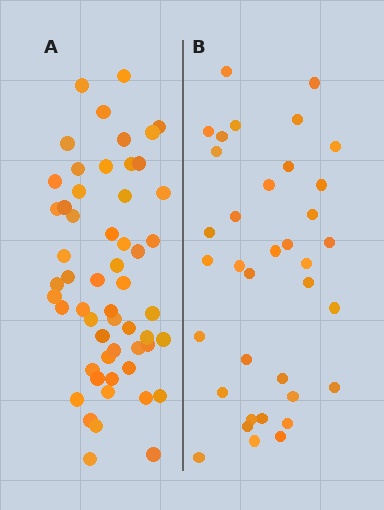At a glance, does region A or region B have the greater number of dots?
Region A (the left region) has more dots.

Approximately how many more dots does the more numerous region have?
Region A has approximately 20 more dots than region B.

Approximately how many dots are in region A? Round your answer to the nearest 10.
About 60 dots. (The exact count is 55, which rounds to 60.)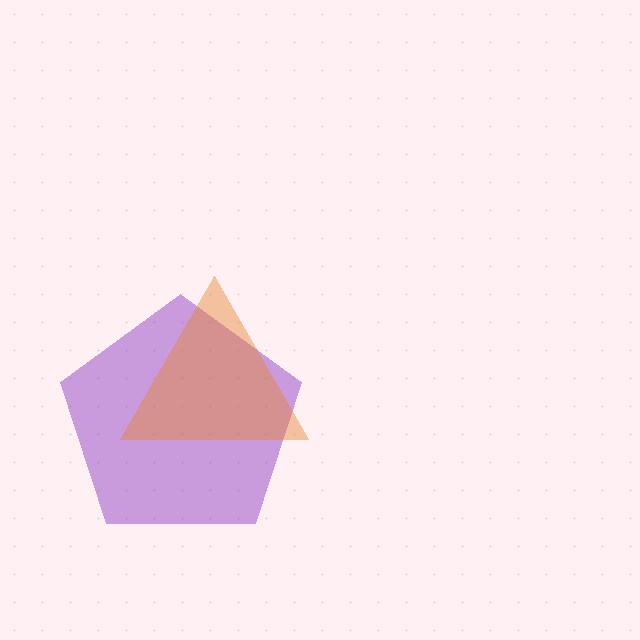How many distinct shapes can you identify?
There are 2 distinct shapes: a purple pentagon, an orange triangle.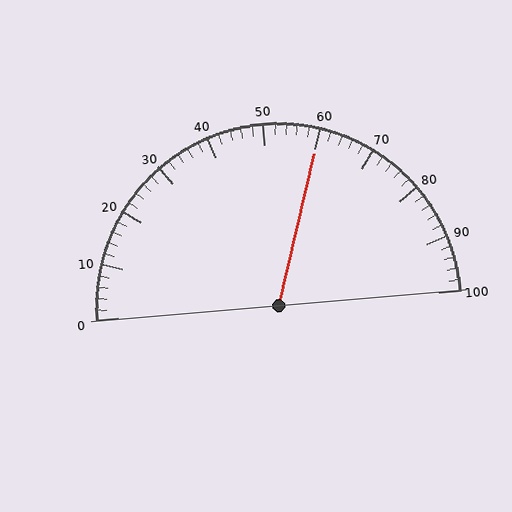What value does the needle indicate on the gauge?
The needle indicates approximately 60.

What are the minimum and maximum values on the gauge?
The gauge ranges from 0 to 100.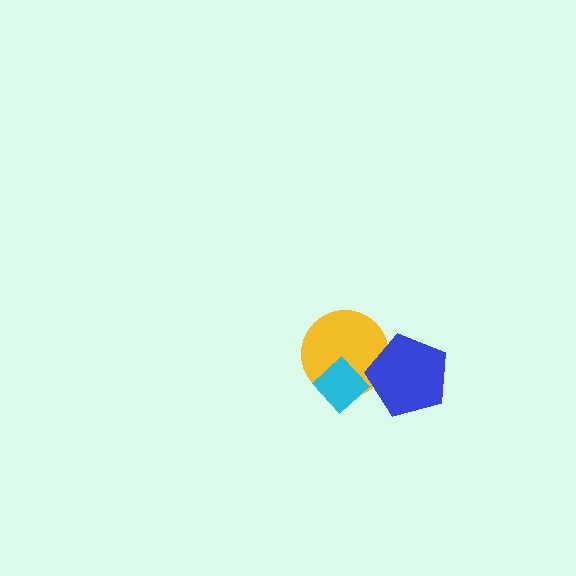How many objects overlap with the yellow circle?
2 objects overlap with the yellow circle.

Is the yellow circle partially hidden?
Yes, it is partially covered by another shape.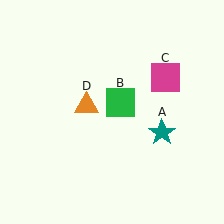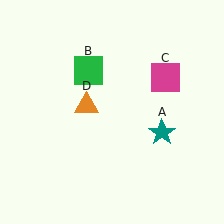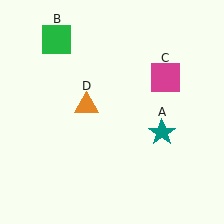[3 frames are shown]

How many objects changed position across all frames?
1 object changed position: green square (object B).